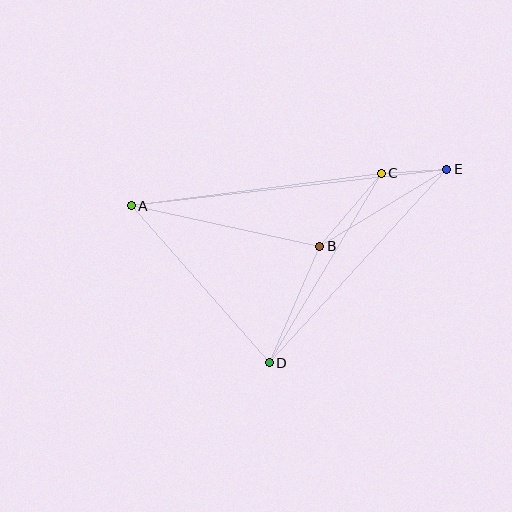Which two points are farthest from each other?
Points A and E are farthest from each other.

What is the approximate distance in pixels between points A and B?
The distance between A and B is approximately 193 pixels.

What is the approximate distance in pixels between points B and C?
The distance between B and C is approximately 96 pixels.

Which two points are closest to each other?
Points C and E are closest to each other.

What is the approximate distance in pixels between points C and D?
The distance between C and D is approximately 220 pixels.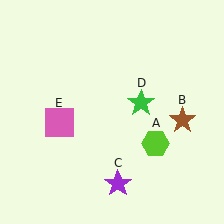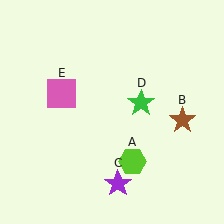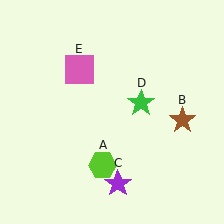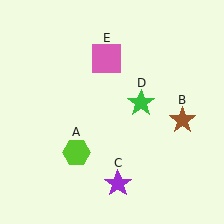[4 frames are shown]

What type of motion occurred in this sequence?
The lime hexagon (object A), pink square (object E) rotated clockwise around the center of the scene.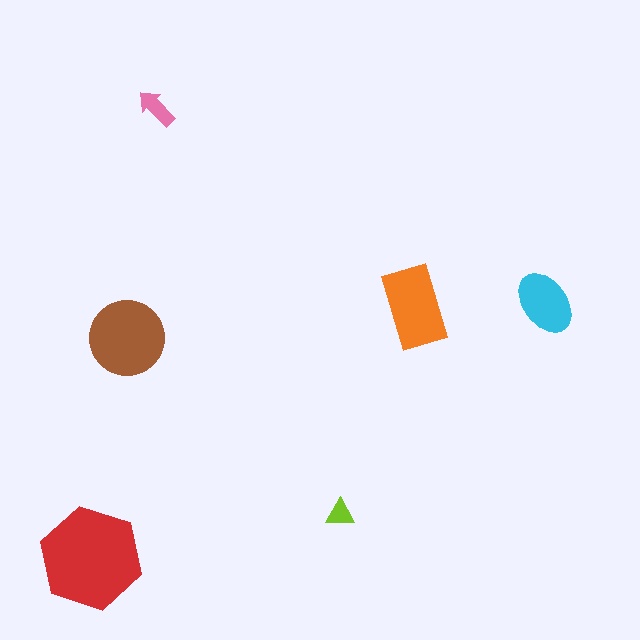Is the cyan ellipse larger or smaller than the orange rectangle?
Smaller.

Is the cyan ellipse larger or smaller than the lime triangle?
Larger.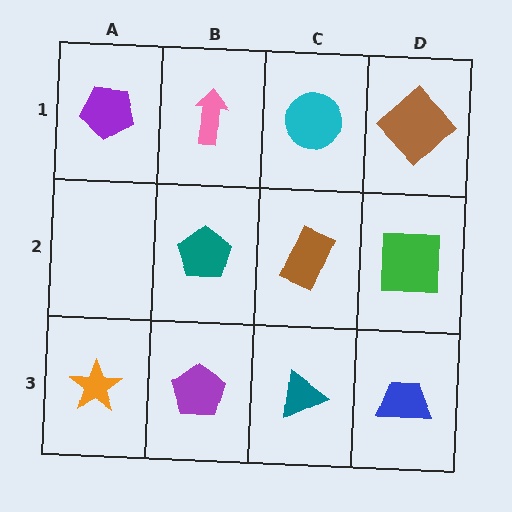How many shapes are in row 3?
4 shapes.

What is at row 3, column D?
A blue trapezoid.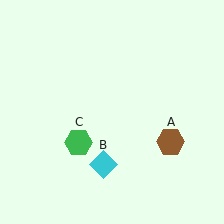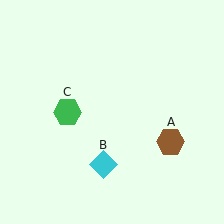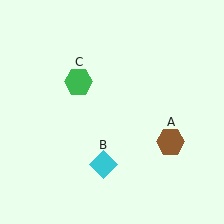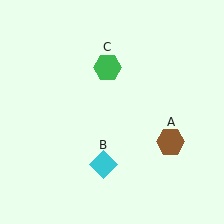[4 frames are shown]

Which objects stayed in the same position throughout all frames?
Brown hexagon (object A) and cyan diamond (object B) remained stationary.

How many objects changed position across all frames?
1 object changed position: green hexagon (object C).